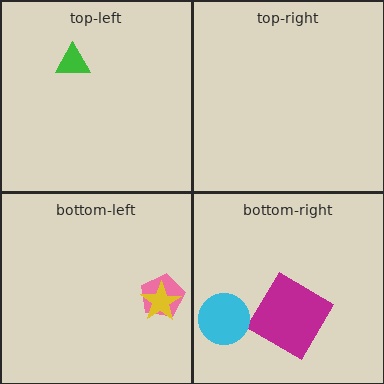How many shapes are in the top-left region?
1.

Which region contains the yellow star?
The bottom-left region.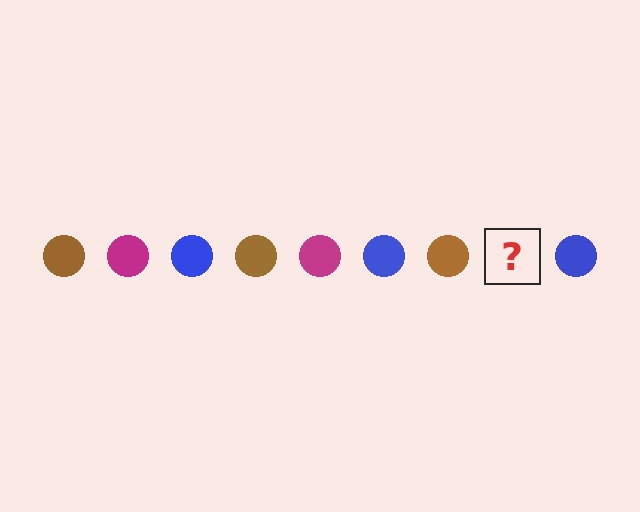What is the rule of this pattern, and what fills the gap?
The rule is that the pattern cycles through brown, magenta, blue circles. The gap should be filled with a magenta circle.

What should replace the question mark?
The question mark should be replaced with a magenta circle.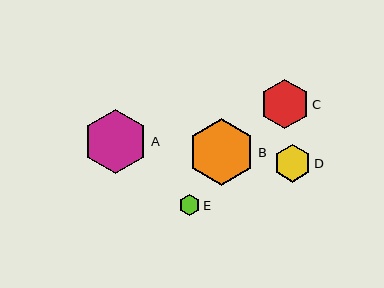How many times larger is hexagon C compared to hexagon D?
Hexagon C is approximately 1.3 times the size of hexagon D.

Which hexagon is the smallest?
Hexagon E is the smallest with a size of approximately 21 pixels.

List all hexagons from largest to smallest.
From largest to smallest: B, A, C, D, E.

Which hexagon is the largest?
Hexagon B is the largest with a size of approximately 67 pixels.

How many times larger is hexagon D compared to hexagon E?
Hexagon D is approximately 1.8 times the size of hexagon E.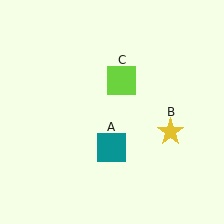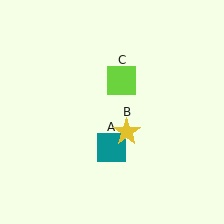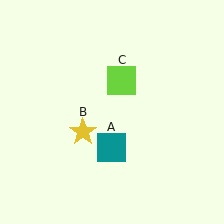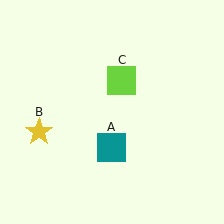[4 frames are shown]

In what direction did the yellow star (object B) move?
The yellow star (object B) moved left.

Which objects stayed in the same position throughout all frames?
Teal square (object A) and lime square (object C) remained stationary.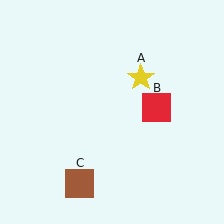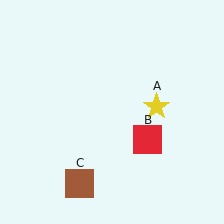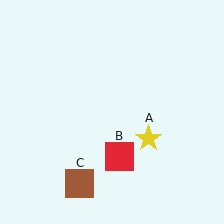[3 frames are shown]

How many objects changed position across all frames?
2 objects changed position: yellow star (object A), red square (object B).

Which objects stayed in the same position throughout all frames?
Brown square (object C) remained stationary.